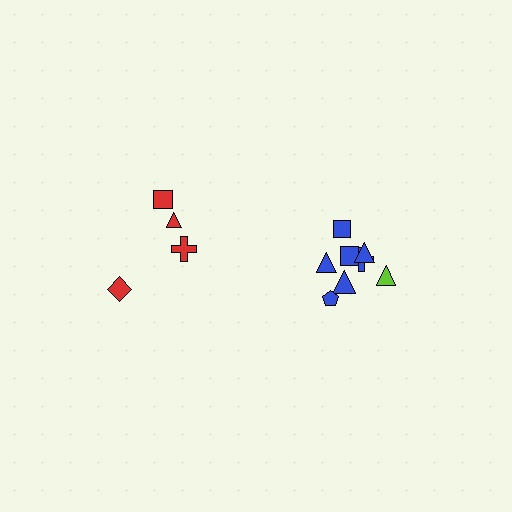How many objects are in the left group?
There are 4 objects.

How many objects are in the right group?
There are 8 objects.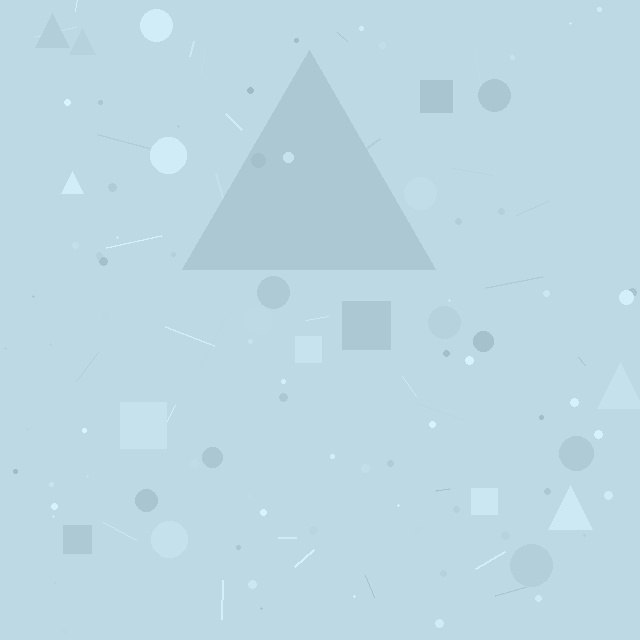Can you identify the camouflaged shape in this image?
The camouflaged shape is a triangle.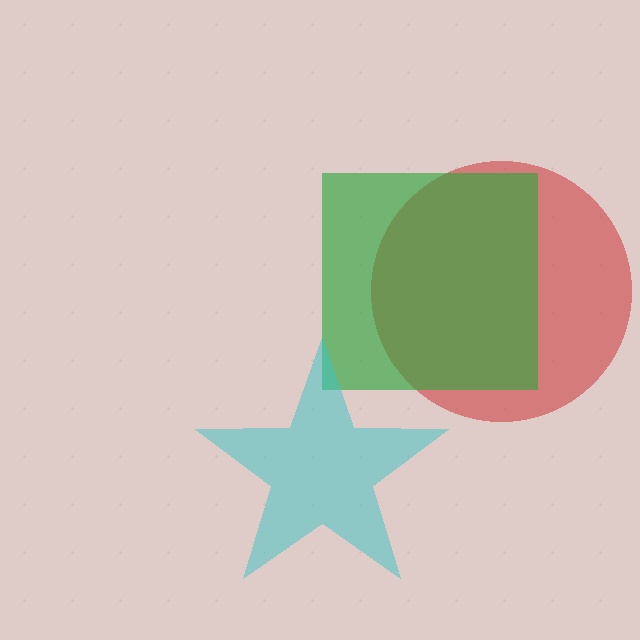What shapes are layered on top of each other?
The layered shapes are: a red circle, a green square, a cyan star.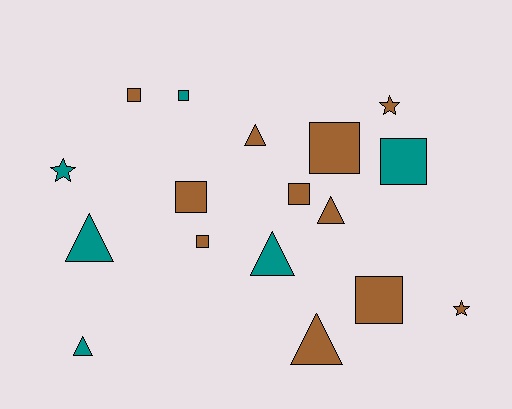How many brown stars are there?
There are 2 brown stars.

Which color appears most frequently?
Brown, with 11 objects.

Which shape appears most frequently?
Square, with 8 objects.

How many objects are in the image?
There are 17 objects.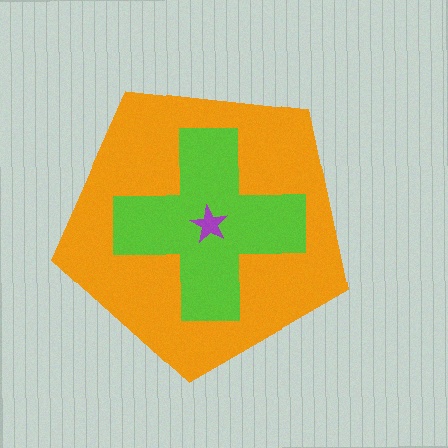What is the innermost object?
The purple star.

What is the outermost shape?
The orange pentagon.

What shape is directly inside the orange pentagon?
The lime cross.